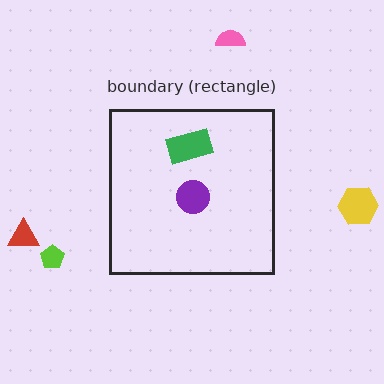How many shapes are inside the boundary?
2 inside, 4 outside.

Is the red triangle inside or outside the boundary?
Outside.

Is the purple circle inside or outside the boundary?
Inside.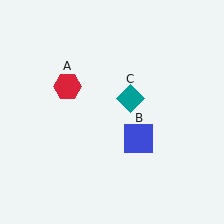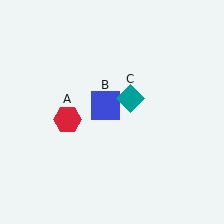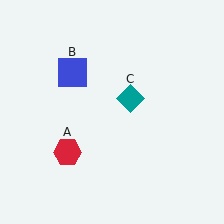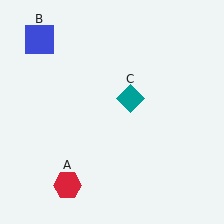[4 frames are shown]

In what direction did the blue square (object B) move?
The blue square (object B) moved up and to the left.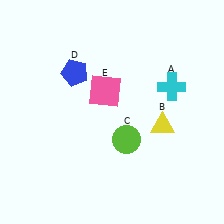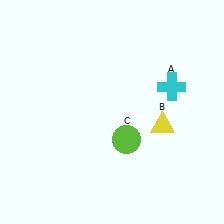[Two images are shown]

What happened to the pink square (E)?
The pink square (E) was removed in Image 2. It was in the top-left area of Image 1.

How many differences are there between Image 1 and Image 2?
There are 2 differences between the two images.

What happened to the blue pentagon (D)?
The blue pentagon (D) was removed in Image 2. It was in the top-left area of Image 1.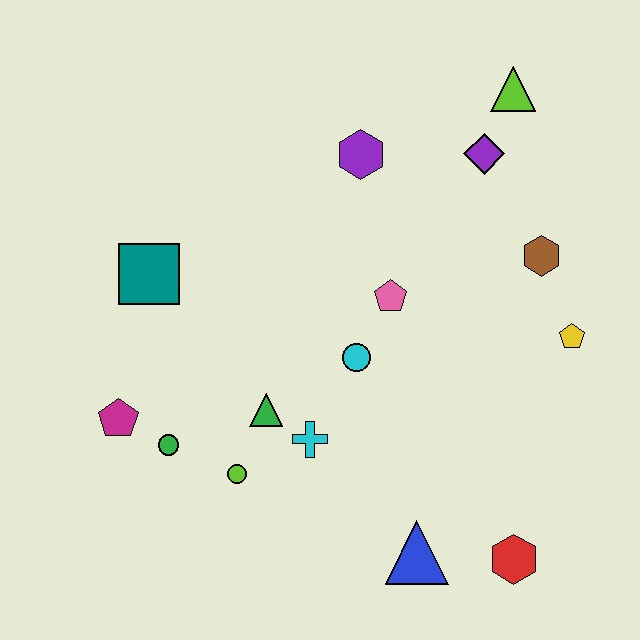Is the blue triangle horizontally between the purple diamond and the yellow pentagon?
No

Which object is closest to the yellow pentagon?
The brown hexagon is closest to the yellow pentagon.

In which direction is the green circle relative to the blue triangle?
The green circle is to the left of the blue triangle.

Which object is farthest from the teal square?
The red hexagon is farthest from the teal square.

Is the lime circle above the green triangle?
No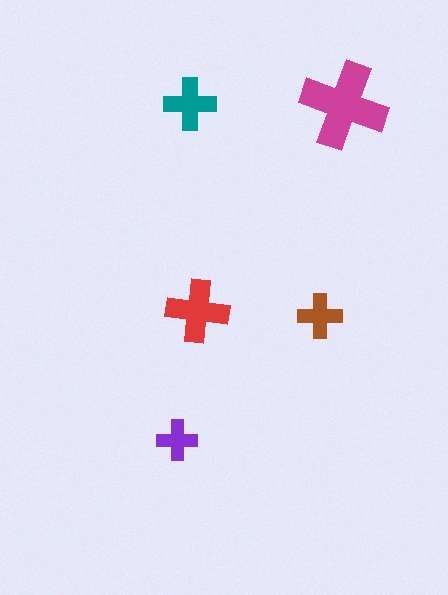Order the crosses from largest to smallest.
the magenta one, the red one, the teal one, the brown one, the purple one.